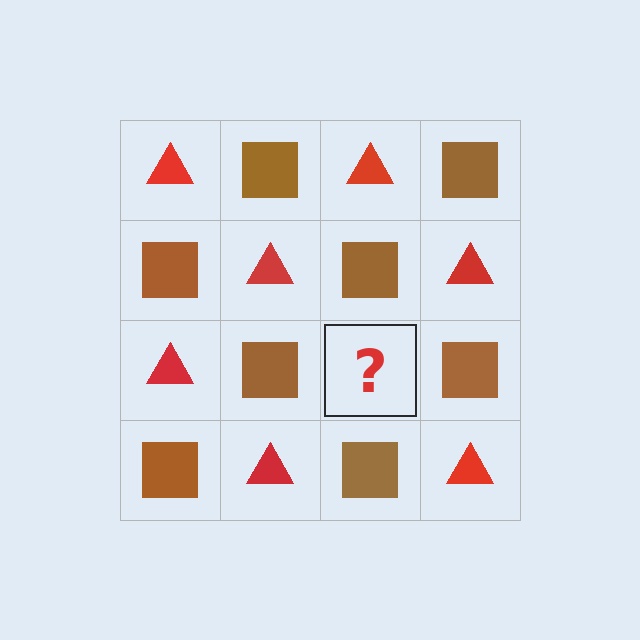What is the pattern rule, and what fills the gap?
The rule is that it alternates red triangle and brown square in a checkerboard pattern. The gap should be filled with a red triangle.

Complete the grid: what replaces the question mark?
The question mark should be replaced with a red triangle.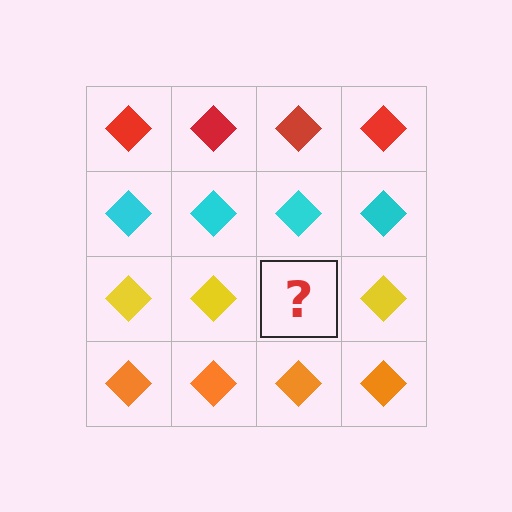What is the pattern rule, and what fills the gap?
The rule is that each row has a consistent color. The gap should be filled with a yellow diamond.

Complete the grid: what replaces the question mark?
The question mark should be replaced with a yellow diamond.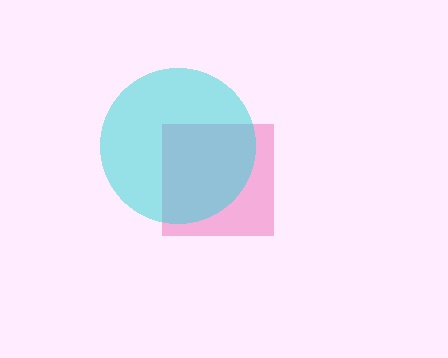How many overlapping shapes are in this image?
There are 2 overlapping shapes in the image.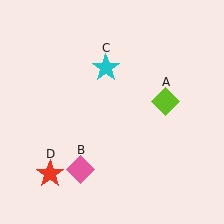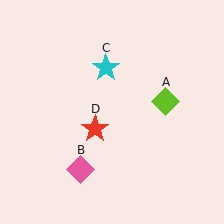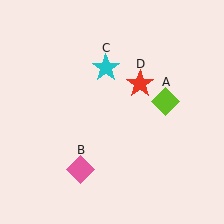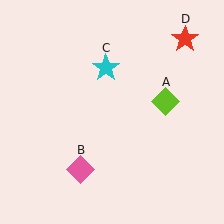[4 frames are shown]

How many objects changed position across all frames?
1 object changed position: red star (object D).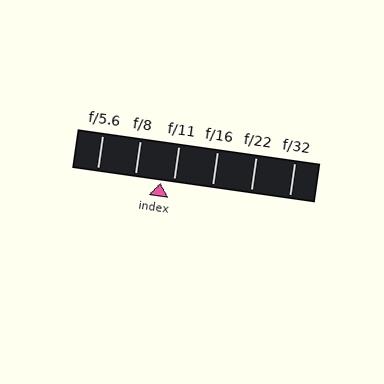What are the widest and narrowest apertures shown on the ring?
The widest aperture shown is f/5.6 and the narrowest is f/32.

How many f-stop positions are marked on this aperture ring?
There are 6 f-stop positions marked.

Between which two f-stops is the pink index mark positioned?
The index mark is between f/8 and f/11.